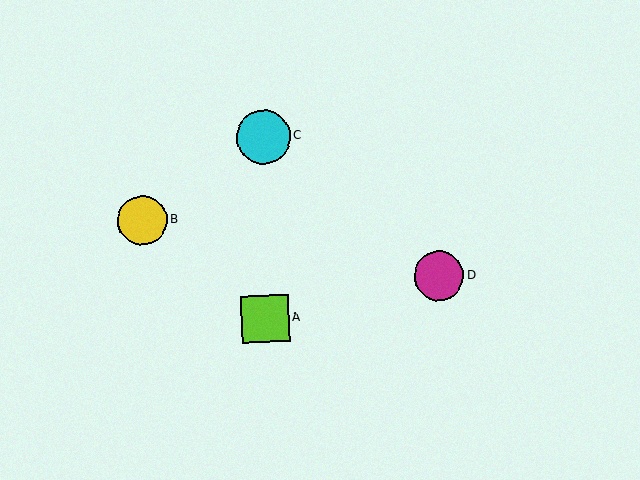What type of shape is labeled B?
Shape B is a yellow circle.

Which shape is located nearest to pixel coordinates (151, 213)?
The yellow circle (labeled B) at (143, 221) is nearest to that location.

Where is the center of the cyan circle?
The center of the cyan circle is at (263, 137).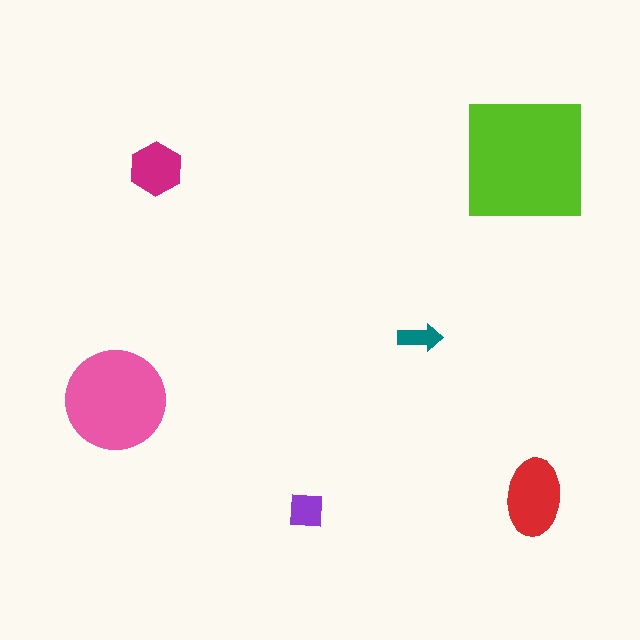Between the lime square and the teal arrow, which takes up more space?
The lime square.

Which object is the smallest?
The teal arrow.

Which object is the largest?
The lime square.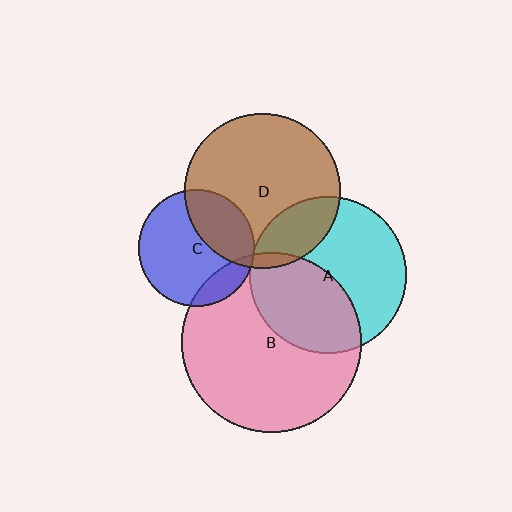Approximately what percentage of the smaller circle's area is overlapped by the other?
Approximately 5%.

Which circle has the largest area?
Circle B (pink).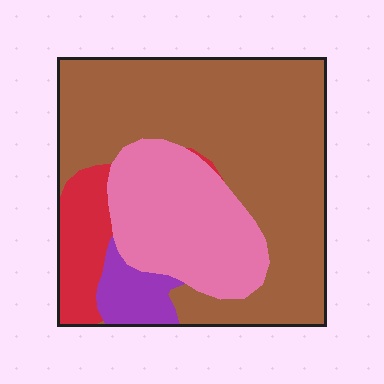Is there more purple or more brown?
Brown.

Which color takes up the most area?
Brown, at roughly 60%.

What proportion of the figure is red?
Red covers 10% of the figure.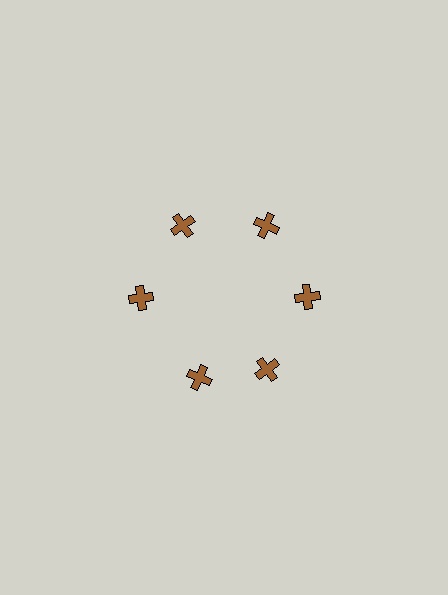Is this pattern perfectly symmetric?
No. The 6 brown crosses are arranged in a ring, but one element near the 7 o'clock position is rotated out of alignment along the ring, breaking the 6-fold rotational symmetry.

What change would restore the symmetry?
The symmetry would be restored by rotating it back into even spacing with its neighbors so that all 6 crosses sit at equal angles and equal distance from the center.